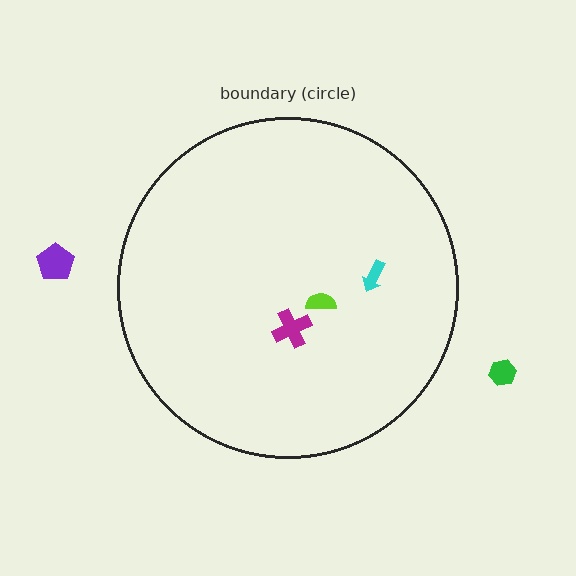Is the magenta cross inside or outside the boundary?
Inside.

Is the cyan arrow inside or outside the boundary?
Inside.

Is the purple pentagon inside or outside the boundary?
Outside.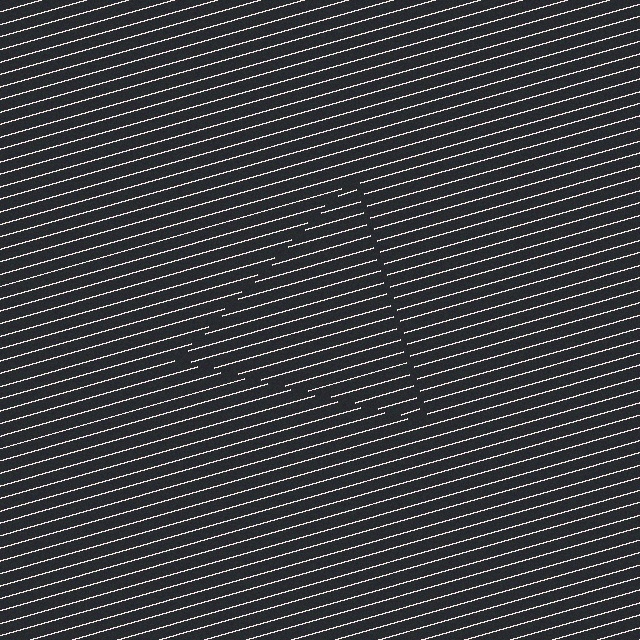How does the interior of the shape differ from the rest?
The interior of the shape contains the same grating, shifted by half a period — the contour is defined by the phase discontinuity where line-ends from the inner and outer gratings abut.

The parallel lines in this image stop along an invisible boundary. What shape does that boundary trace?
An illusory triangle. The interior of the shape contains the same grating, shifted by half a period — the contour is defined by the phase discontinuity where line-ends from the inner and outer gratings abut.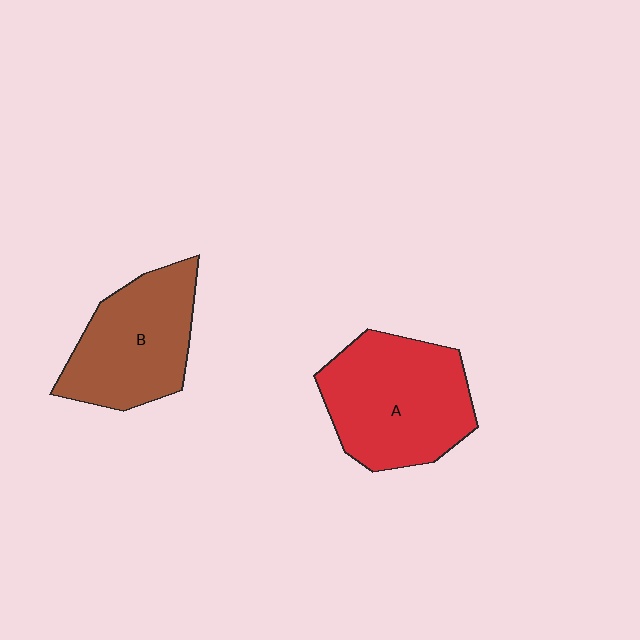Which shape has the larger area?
Shape A (red).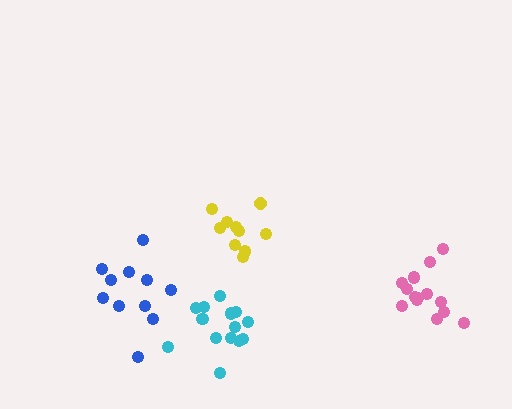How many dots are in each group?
Group 1: 10 dots, Group 2: 15 dots, Group 3: 14 dots, Group 4: 11 dots (50 total).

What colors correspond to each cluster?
The clusters are colored: yellow, cyan, pink, blue.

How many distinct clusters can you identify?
There are 4 distinct clusters.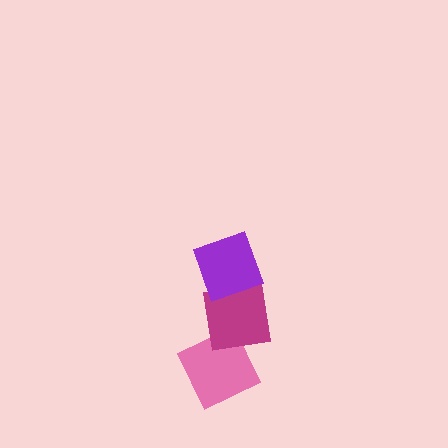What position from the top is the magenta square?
The magenta square is 2nd from the top.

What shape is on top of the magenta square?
The purple diamond is on top of the magenta square.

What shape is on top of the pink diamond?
The magenta square is on top of the pink diamond.